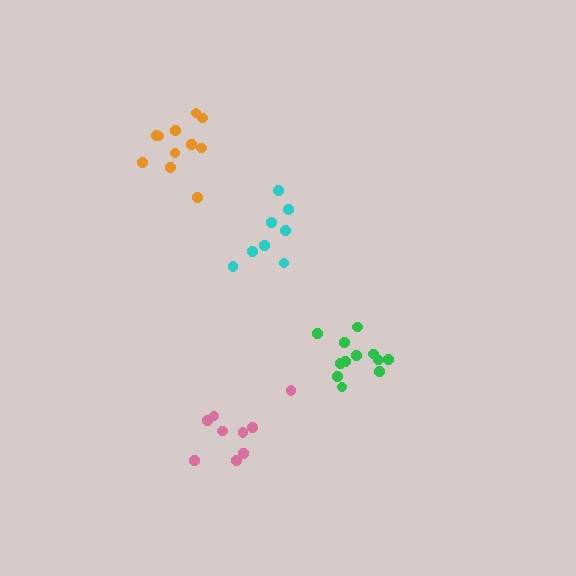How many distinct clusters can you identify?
There are 4 distinct clusters.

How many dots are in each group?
Group 1: 8 dots, Group 2: 9 dots, Group 3: 11 dots, Group 4: 12 dots (40 total).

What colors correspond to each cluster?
The clusters are colored: cyan, pink, orange, green.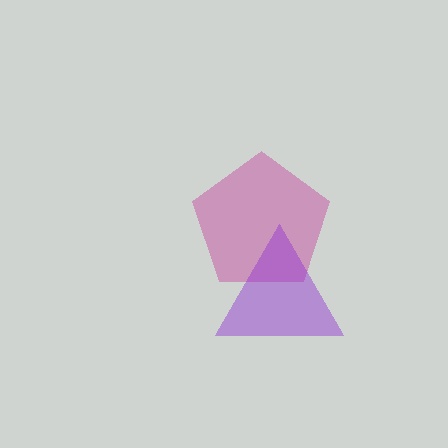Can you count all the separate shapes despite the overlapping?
Yes, there are 2 separate shapes.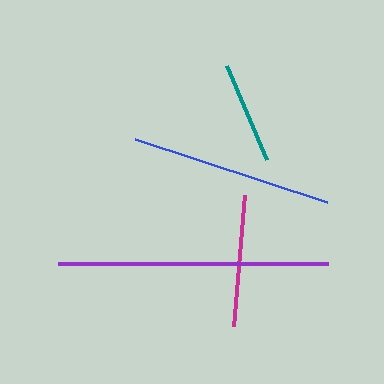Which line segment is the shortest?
The teal line is the shortest at approximately 102 pixels.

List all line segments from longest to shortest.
From longest to shortest: purple, blue, magenta, teal.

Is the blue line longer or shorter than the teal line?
The blue line is longer than the teal line.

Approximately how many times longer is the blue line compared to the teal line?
The blue line is approximately 2.0 times the length of the teal line.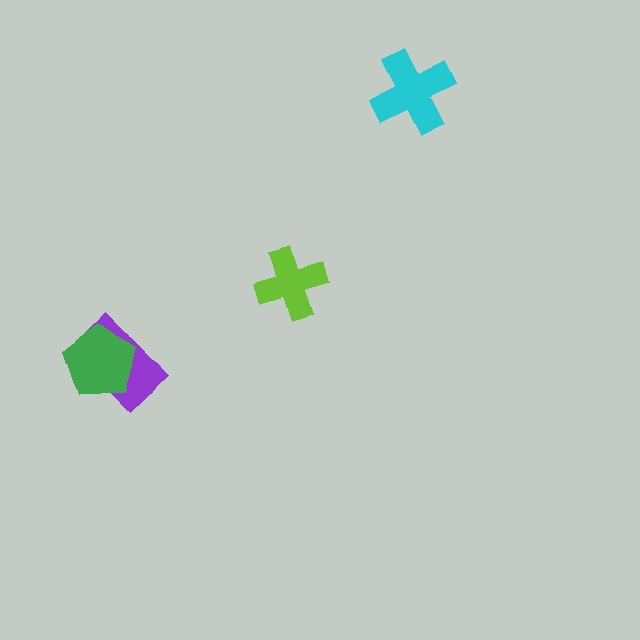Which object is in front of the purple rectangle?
The green pentagon is in front of the purple rectangle.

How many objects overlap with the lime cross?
0 objects overlap with the lime cross.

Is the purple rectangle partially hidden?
Yes, it is partially covered by another shape.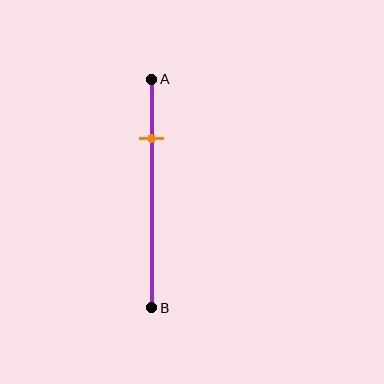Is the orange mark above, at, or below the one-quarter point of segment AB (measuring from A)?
The orange mark is approximately at the one-quarter point of segment AB.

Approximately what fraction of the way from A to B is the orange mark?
The orange mark is approximately 25% of the way from A to B.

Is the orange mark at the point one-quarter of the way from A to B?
Yes, the mark is approximately at the one-quarter point.